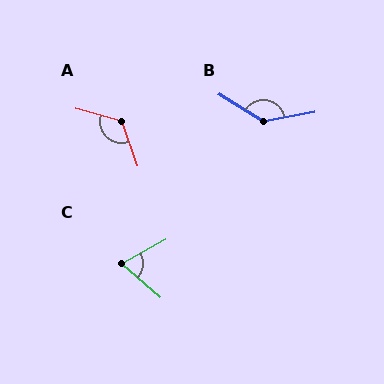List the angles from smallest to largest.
C (70°), A (125°), B (137°).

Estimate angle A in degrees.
Approximately 125 degrees.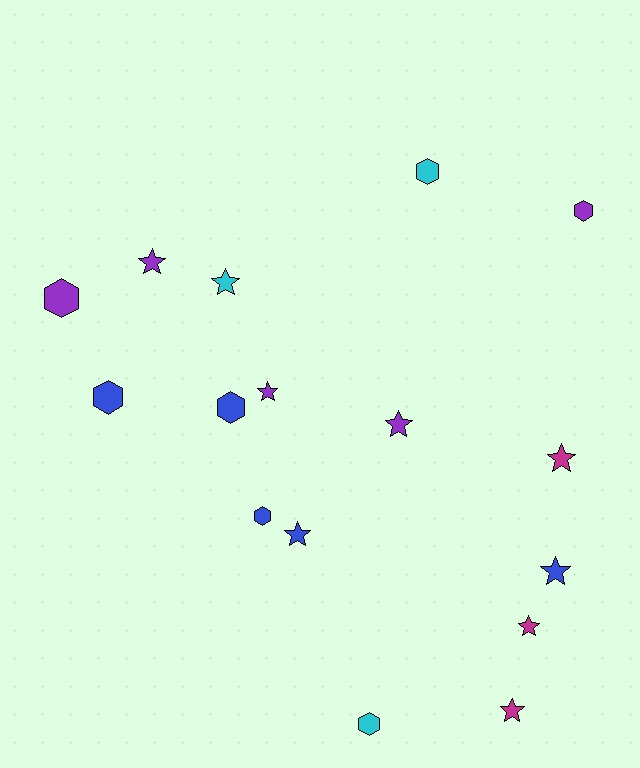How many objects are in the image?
There are 16 objects.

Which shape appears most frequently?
Star, with 9 objects.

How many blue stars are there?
There are 2 blue stars.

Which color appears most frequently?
Blue, with 5 objects.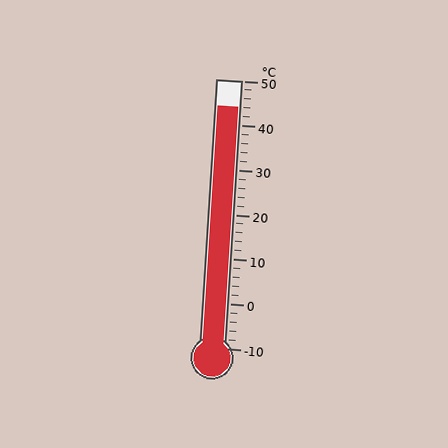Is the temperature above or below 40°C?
The temperature is above 40°C.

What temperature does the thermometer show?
The thermometer shows approximately 44°C.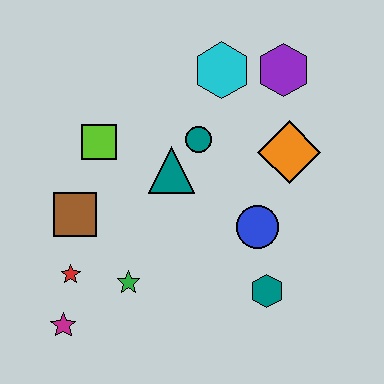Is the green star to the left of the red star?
No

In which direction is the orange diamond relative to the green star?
The orange diamond is to the right of the green star.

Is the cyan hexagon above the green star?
Yes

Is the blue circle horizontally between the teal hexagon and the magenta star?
Yes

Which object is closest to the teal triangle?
The teal circle is closest to the teal triangle.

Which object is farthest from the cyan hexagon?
The magenta star is farthest from the cyan hexagon.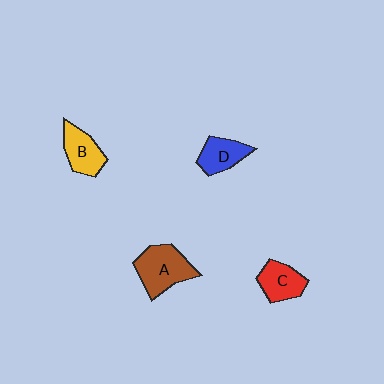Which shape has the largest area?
Shape A (brown).